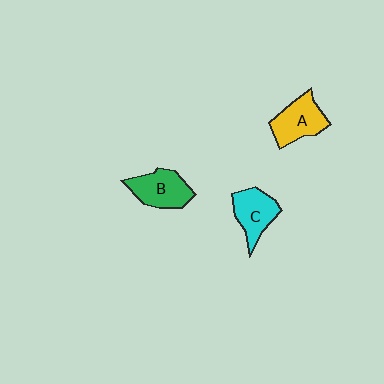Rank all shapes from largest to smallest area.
From largest to smallest: B (green), A (yellow), C (cyan).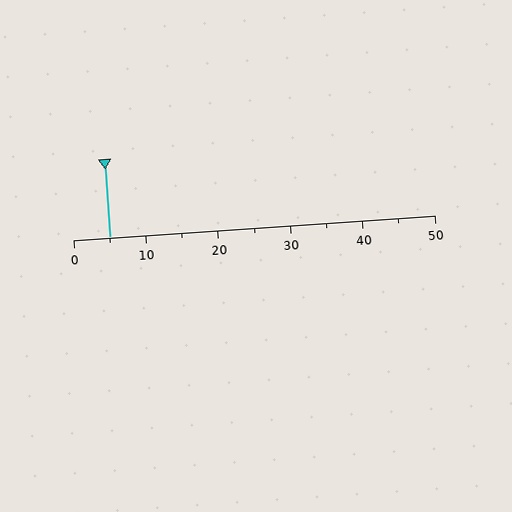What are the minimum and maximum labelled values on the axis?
The axis runs from 0 to 50.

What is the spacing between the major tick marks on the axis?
The major ticks are spaced 10 apart.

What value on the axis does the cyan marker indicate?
The marker indicates approximately 5.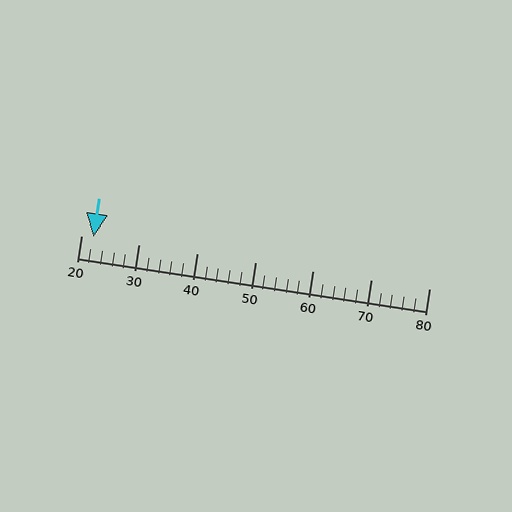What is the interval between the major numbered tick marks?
The major tick marks are spaced 10 units apart.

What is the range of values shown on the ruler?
The ruler shows values from 20 to 80.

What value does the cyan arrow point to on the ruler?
The cyan arrow points to approximately 22.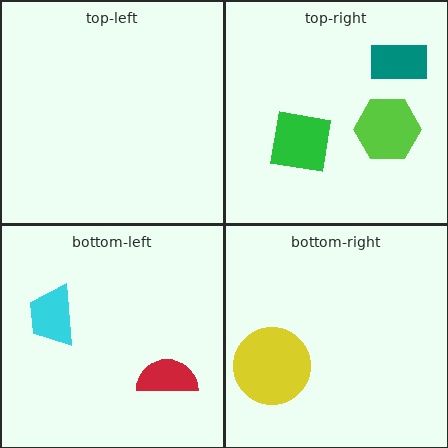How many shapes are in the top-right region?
3.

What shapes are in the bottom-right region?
The yellow circle.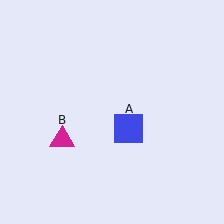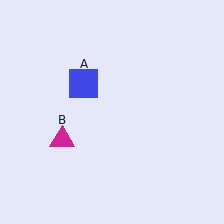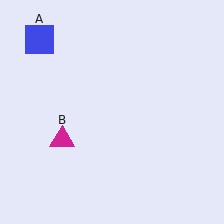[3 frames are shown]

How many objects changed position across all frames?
1 object changed position: blue square (object A).